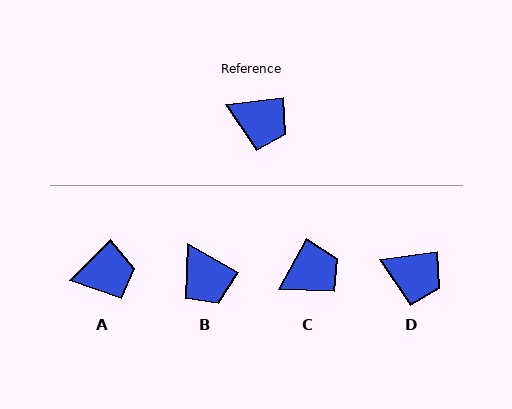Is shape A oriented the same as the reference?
No, it is off by about 37 degrees.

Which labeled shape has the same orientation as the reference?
D.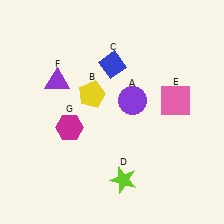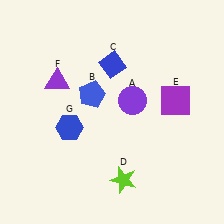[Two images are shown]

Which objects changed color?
B changed from yellow to blue. E changed from pink to purple. G changed from magenta to blue.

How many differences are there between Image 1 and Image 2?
There are 3 differences between the two images.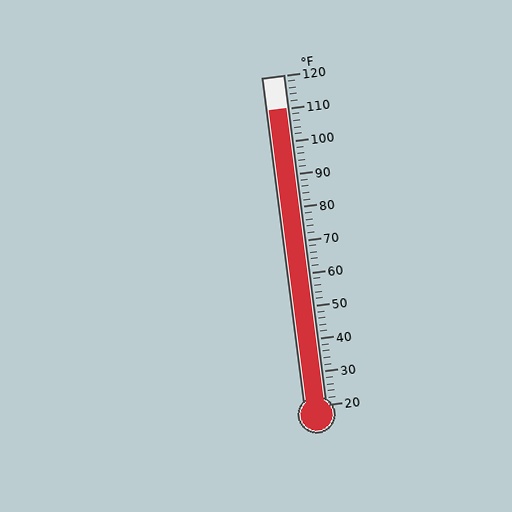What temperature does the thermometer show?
The thermometer shows approximately 110°F.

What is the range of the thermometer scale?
The thermometer scale ranges from 20°F to 120°F.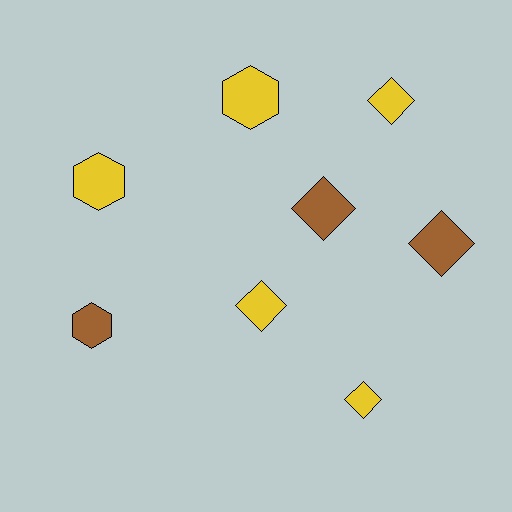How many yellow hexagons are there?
There are 2 yellow hexagons.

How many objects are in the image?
There are 8 objects.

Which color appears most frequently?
Yellow, with 5 objects.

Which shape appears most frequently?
Diamond, with 5 objects.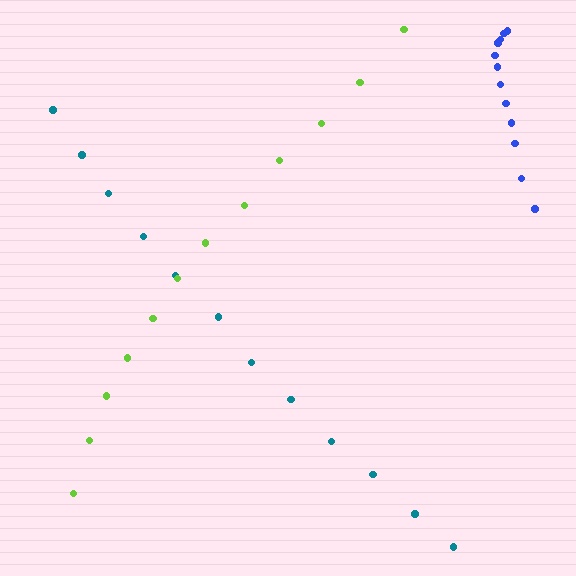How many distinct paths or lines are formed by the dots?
There are 3 distinct paths.